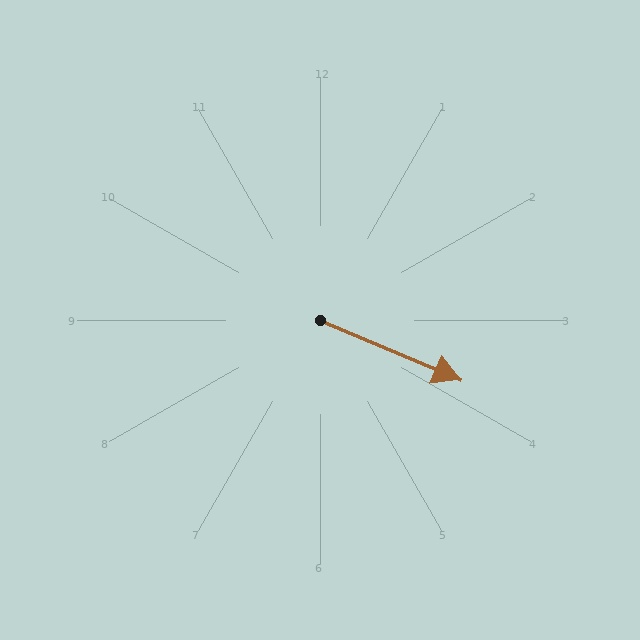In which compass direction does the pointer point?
Southeast.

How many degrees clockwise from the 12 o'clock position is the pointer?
Approximately 113 degrees.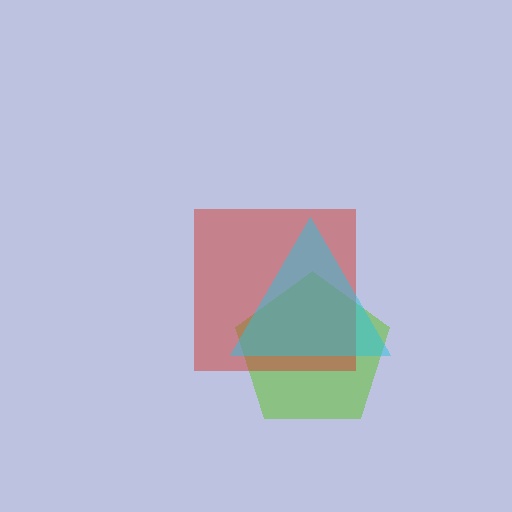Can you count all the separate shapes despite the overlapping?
Yes, there are 3 separate shapes.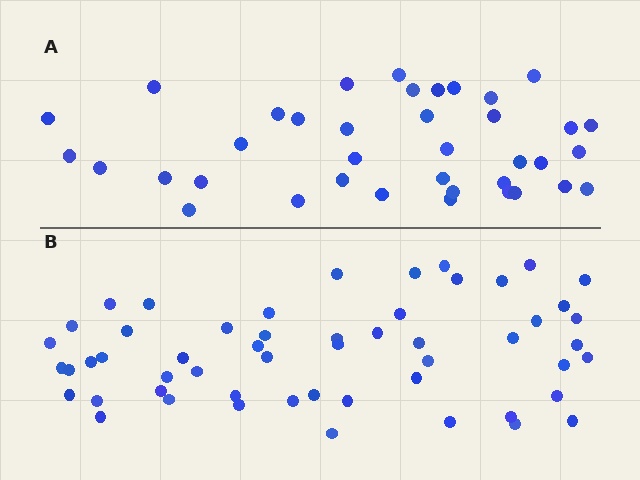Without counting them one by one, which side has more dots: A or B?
Region B (the bottom region) has more dots.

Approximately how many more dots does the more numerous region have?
Region B has approximately 15 more dots than region A.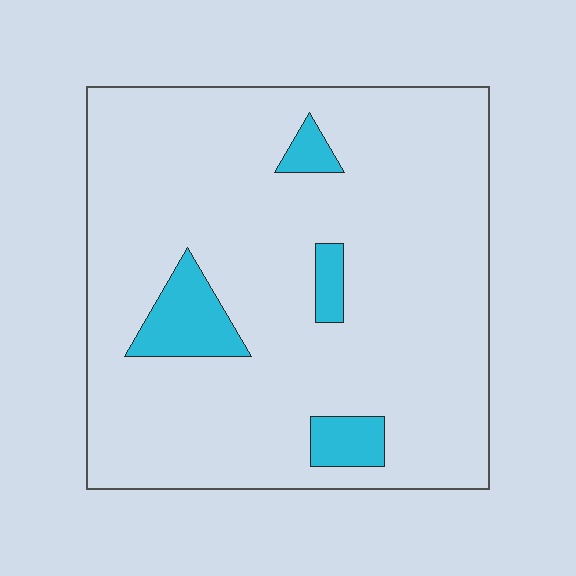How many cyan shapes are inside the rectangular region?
4.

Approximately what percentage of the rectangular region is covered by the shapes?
Approximately 10%.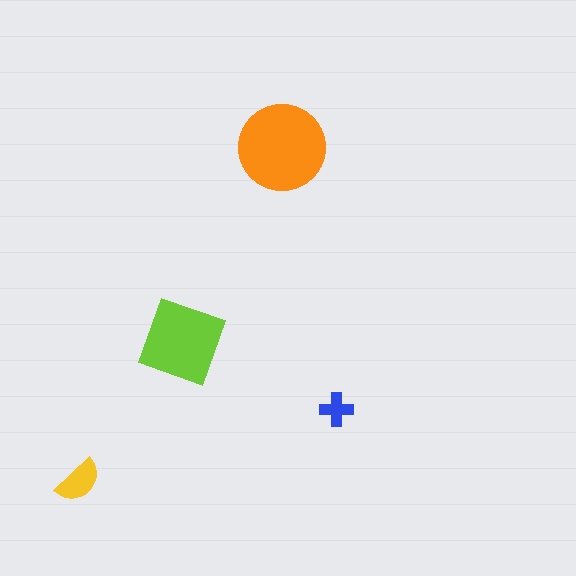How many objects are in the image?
There are 4 objects in the image.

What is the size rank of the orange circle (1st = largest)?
1st.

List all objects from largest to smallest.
The orange circle, the lime diamond, the yellow semicircle, the blue cross.